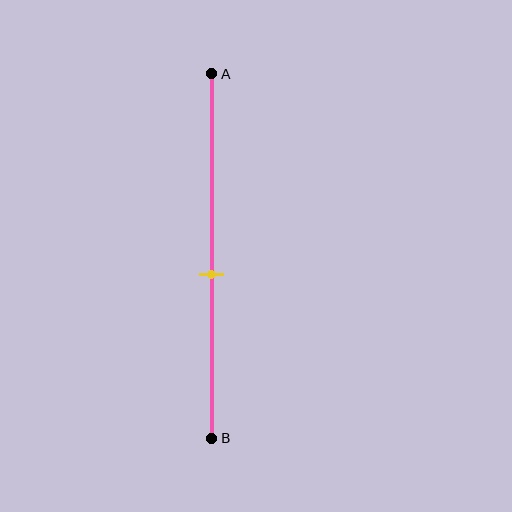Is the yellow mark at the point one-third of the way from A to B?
No, the mark is at about 55% from A, not at the 33% one-third point.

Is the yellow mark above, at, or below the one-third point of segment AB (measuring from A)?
The yellow mark is below the one-third point of segment AB.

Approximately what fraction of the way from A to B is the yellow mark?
The yellow mark is approximately 55% of the way from A to B.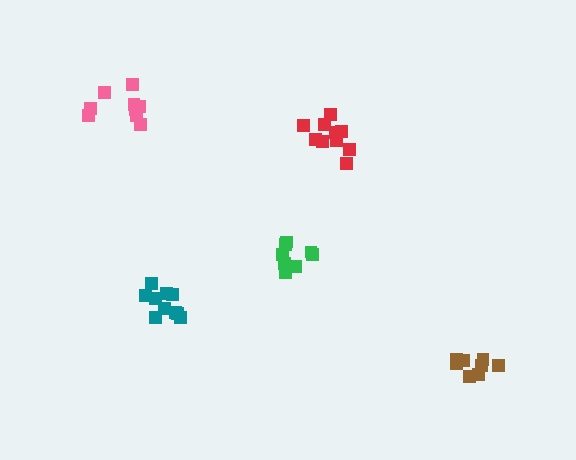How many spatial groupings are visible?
There are 5 spatial groupings.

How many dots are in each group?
Group 1: 8 dots, Group 2: 10 dots, Group 3: 9 dots, Group 4: 8 dots, Group 5: 10 dots (45 total).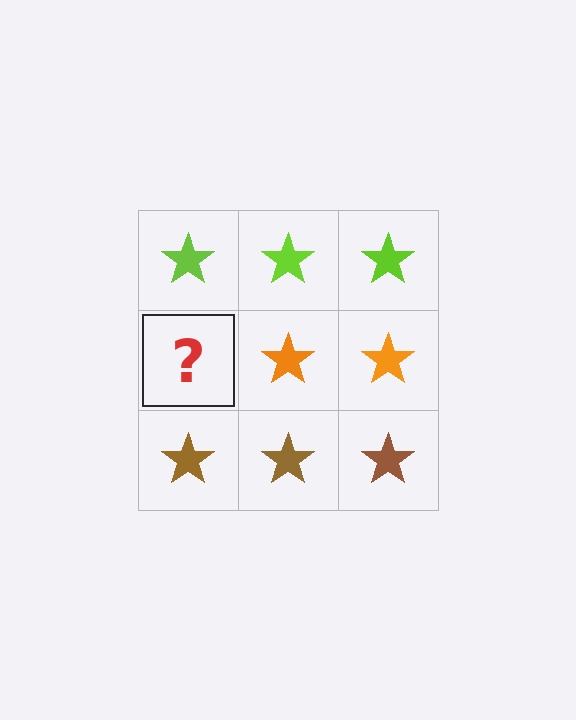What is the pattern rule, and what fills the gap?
The rule is that each row has a consistent color. The gap should be filled with an orange star.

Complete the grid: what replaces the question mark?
The question mark should be replaced with an orange star.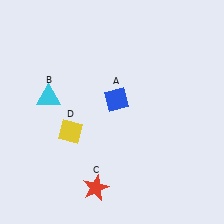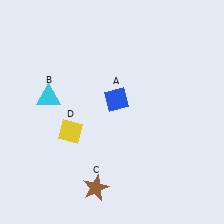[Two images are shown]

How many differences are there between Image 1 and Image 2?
There is 1 difference between the two images.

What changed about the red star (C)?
In Image 1, C is red. In Image 2, it changed to brown.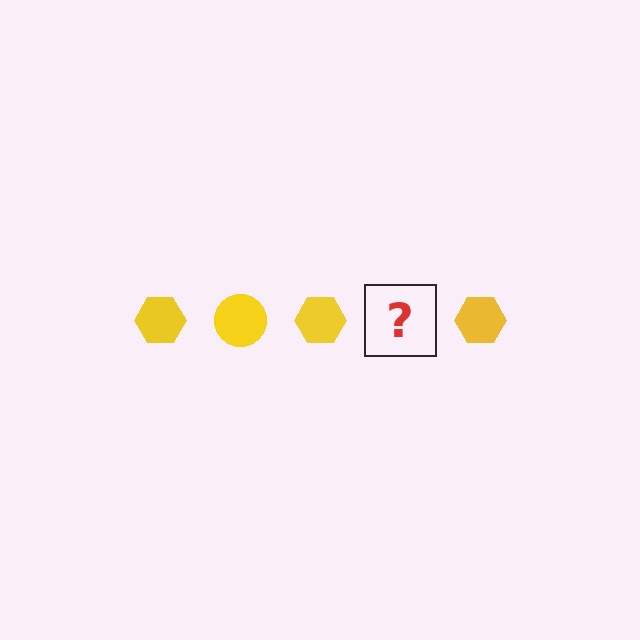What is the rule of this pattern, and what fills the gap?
The rule is that the pattern cycles through hexagon, circle shapes in yellow. The gap should be filled with a yellow circle.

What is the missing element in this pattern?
The missing element is a yellow circle.